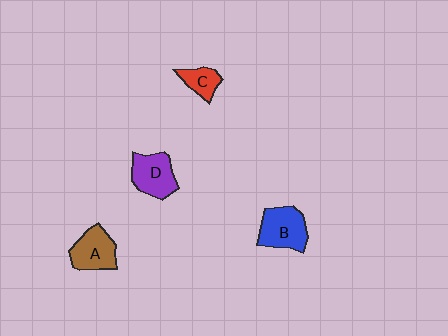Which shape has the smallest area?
Shape C (red).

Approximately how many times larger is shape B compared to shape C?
Approximately 1.9 times.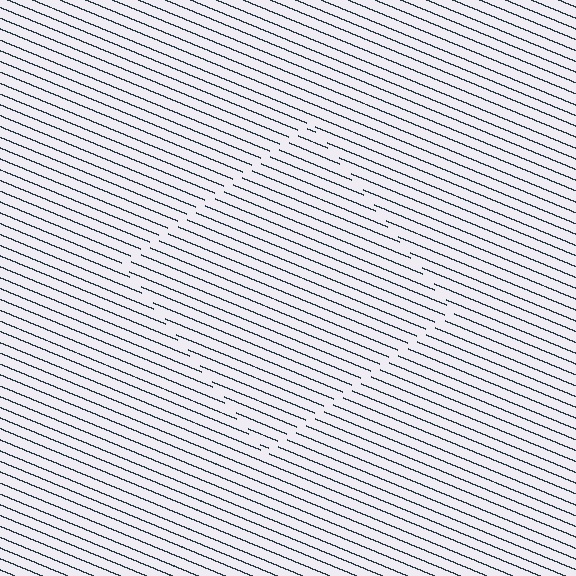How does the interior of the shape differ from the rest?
The interior of the shape contains the same grating, shifted by half a period — the contour is defined by the phase discontinuity where line-ends from the inner and outer gratings abut.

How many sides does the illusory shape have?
4 sides — the line-ends trace a square.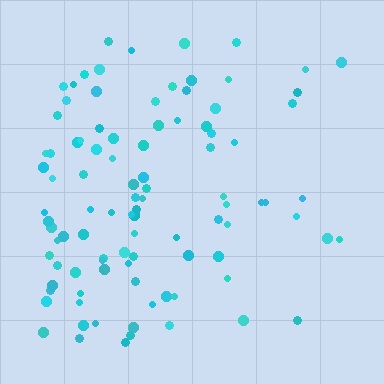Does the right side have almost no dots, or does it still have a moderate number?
Still a moderate number, just noticeably fewer than the left.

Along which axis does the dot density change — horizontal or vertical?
Horizontal.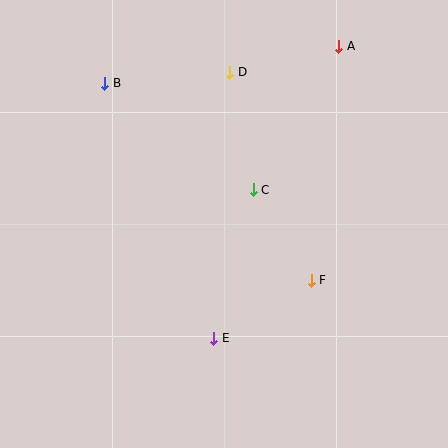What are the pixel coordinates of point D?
Point D is at (230, 72).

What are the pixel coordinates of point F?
Point F is at (311, 280).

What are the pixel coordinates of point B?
Point B is at (105, 83).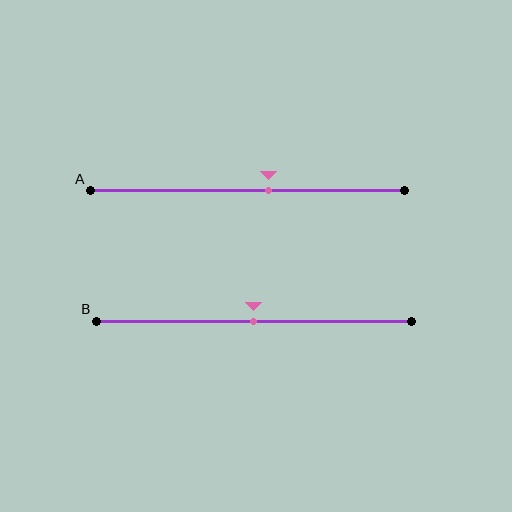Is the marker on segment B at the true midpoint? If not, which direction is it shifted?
Yes, the marker on segment B is at the true midpoint.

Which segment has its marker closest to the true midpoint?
Segment B has its marker closest to the true midpoint.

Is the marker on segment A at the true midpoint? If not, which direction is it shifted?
No, the marker on segment A is shifted to the right by about 7% of the segment length.